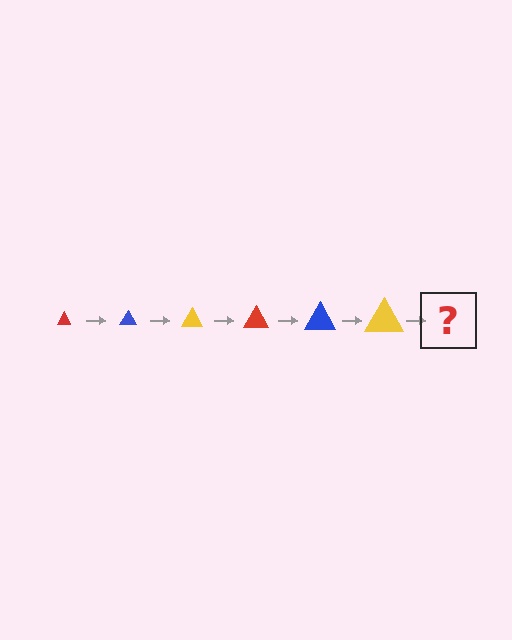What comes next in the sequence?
The next element should be a red triangle, larger than the previous one.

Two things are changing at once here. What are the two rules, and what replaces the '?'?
The two rules are that the triangle grows larger each step and the color cycles through red, blue, and yellow. The '?' should be a red triangle, larger than the previous one.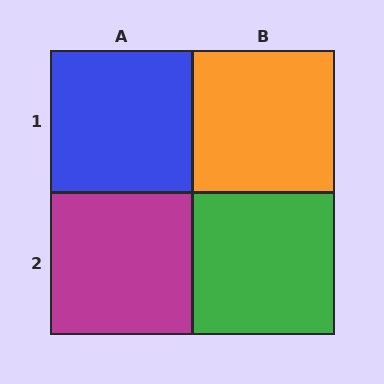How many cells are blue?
1 cell is blue.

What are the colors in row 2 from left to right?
Magenta, green.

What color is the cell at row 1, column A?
Blue.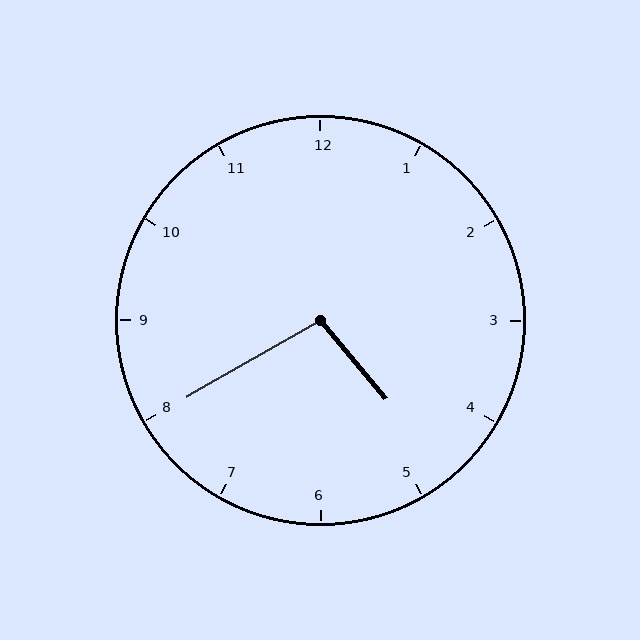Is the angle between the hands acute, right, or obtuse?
It is obtuse.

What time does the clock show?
4:40.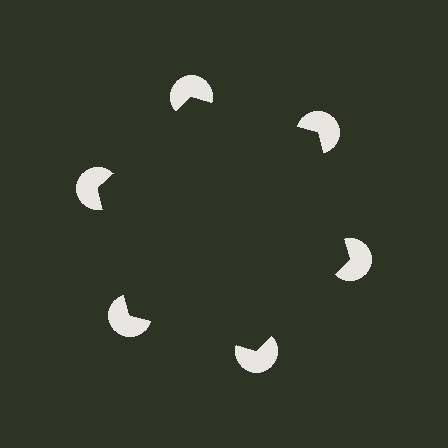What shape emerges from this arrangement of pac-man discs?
An illusory hexagon — its edges are inferred from the aligned wedge cuts in the pac-man discs, not physically drawn.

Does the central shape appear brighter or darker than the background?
It typically appears slightly darker than the background, even though no actual brightness change is drawn.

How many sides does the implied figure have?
6 sides.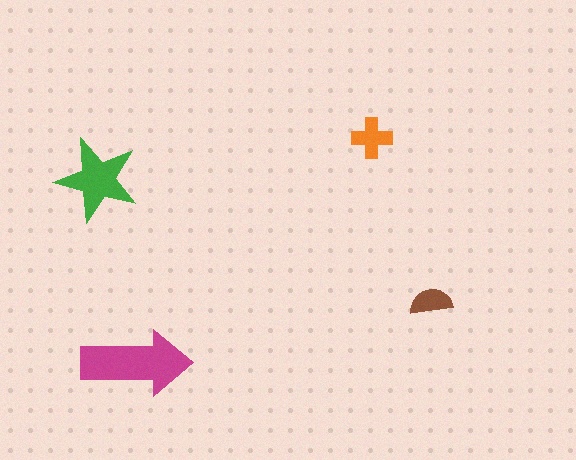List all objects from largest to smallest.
The magenta arrow, the green star, the orange cross, the brown semicircle.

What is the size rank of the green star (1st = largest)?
2nd.